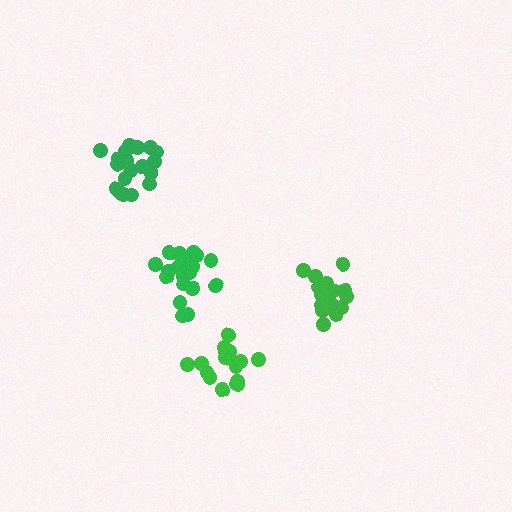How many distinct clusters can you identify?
There are 4 distinct clusters.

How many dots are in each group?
Group 1: 21 dots, Group 2: 19 dots, Group 3: 19 dots, Group 4: 19 dots (78 total).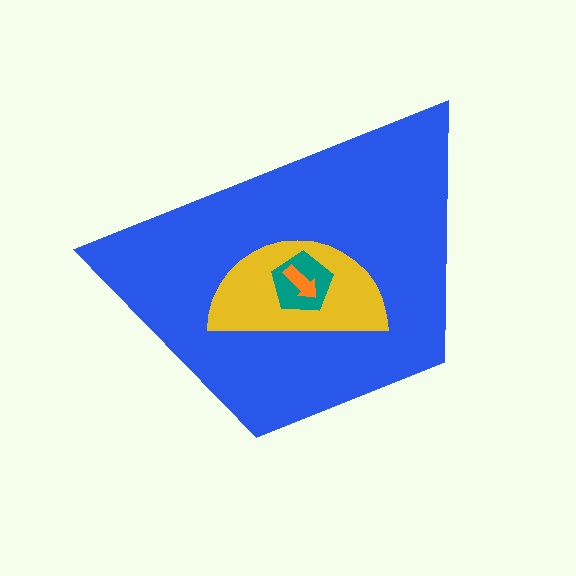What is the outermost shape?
The blue trapezoid.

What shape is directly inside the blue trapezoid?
The yellow semicircle.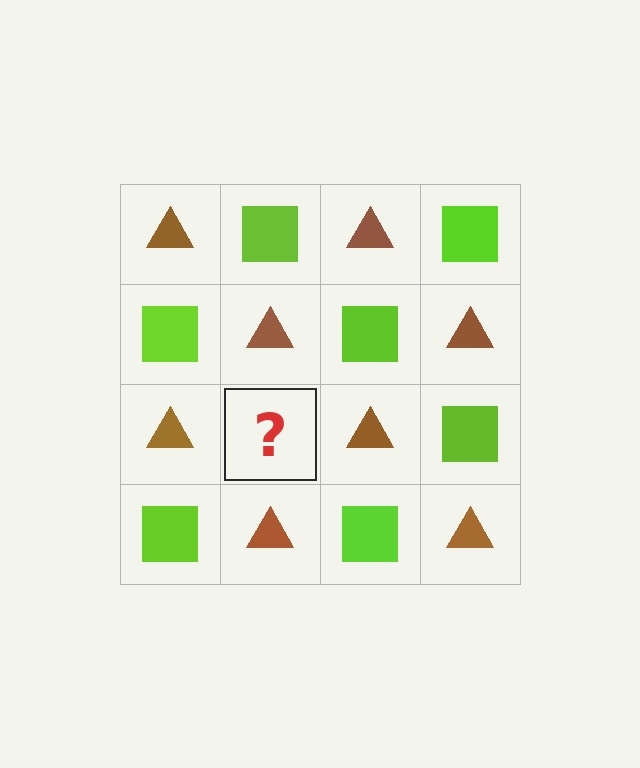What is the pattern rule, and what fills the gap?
The rule is that it alternates brown triangle and lime square in a checkerboard pattern. The gap should be filled with a lime square.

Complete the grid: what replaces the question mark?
The question mark should be replaced with a lime square.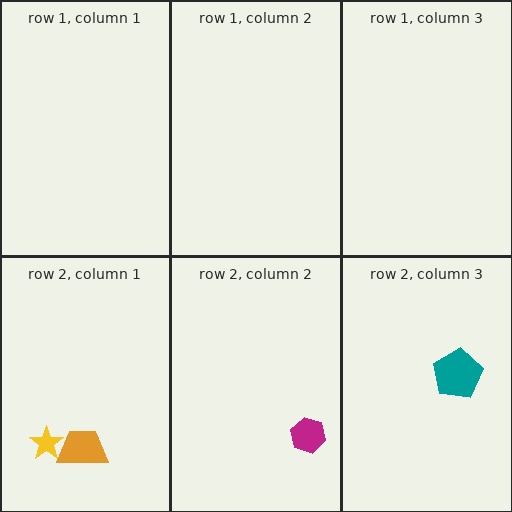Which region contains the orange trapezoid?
The row 2, column 1 region.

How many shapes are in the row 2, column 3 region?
1.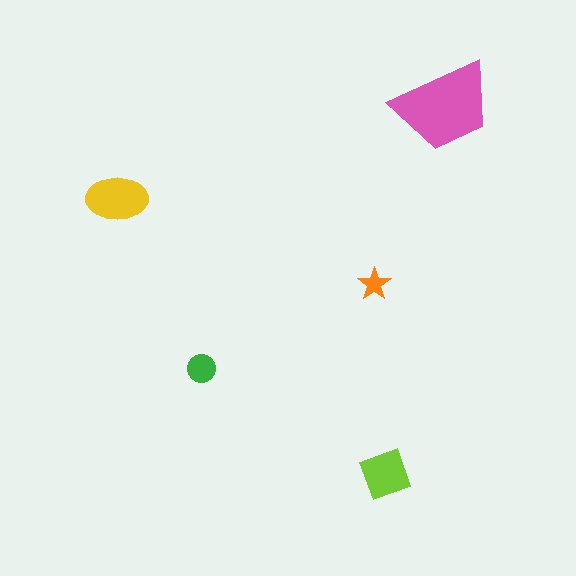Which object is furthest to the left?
The yellow ellipse is leftmost.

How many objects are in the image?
There are 5 objects in the image.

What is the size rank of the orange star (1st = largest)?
5th.